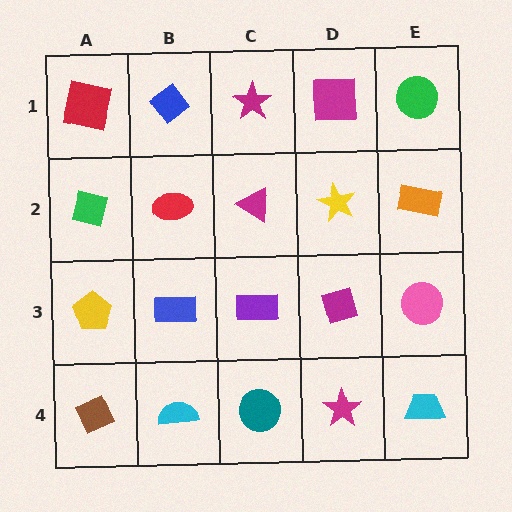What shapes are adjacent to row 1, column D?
A yellow star (row 2, column D), a magenta star (row 1, column C), a green circle (row 1, column E).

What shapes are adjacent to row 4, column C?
A purple rectangle (row 3, column C), a cyan semicircle (row 4, column B), a magenta star (row 4, column D).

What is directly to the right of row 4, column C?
A magenta star.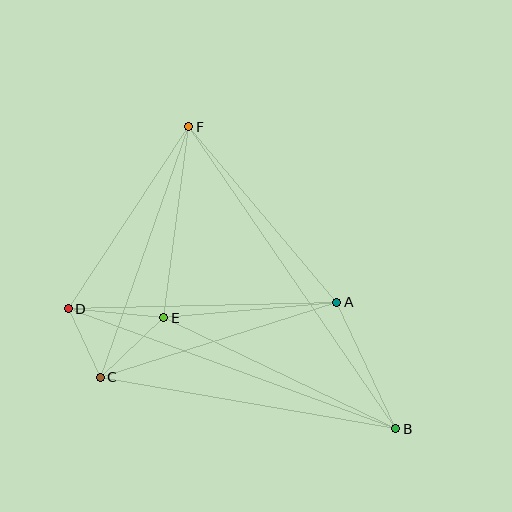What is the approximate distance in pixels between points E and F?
The distance between E and F is approximately 192 pixels.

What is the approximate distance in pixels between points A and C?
The distance between A and C is approximately 248 pixels.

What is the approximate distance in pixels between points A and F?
The distance between A and F is approximately 230 pixels.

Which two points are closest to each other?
Points C and D are closest to each other.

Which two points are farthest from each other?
Points B and F are farthest from each other.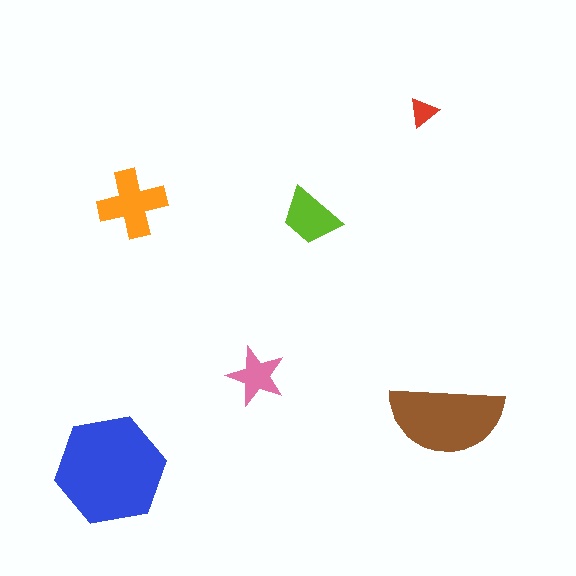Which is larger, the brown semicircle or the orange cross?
The brown semicircle.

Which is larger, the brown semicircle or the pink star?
The brown semicircle.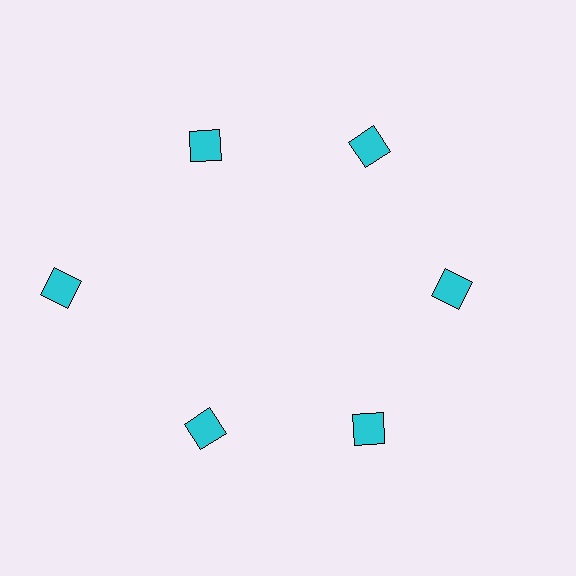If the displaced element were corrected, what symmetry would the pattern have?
It would have 6-fold rotational symmetry — the pattern would map onto itself every 60 degrees.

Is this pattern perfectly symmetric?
No. The 6 cyan diamonds are arranged in a ring, but one element near the 9 o'clock position is pushed outward from the center, breaking the 6-fold rotational symmetry.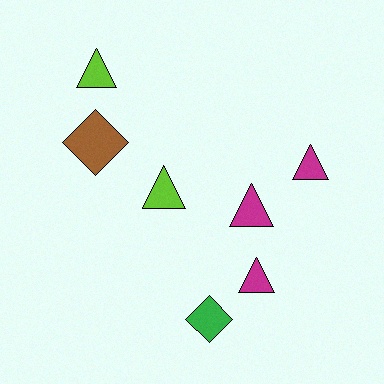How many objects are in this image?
There are 7 objects.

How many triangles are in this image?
There are 5 triangles.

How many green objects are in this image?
There is 1 green object.